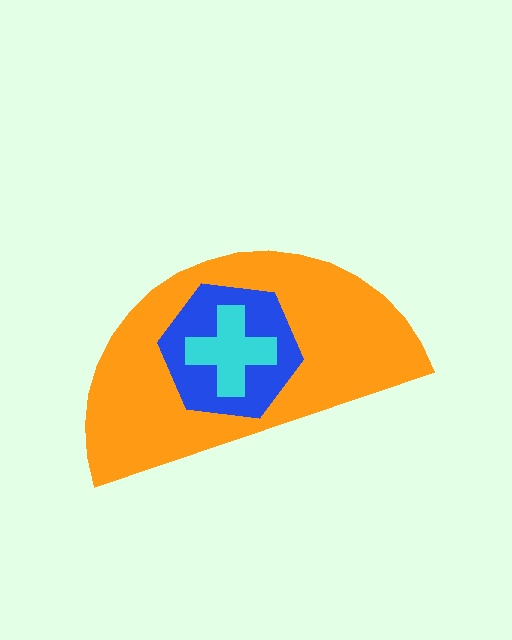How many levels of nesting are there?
3.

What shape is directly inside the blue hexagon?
The cyan cross.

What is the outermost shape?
The orange semicircle.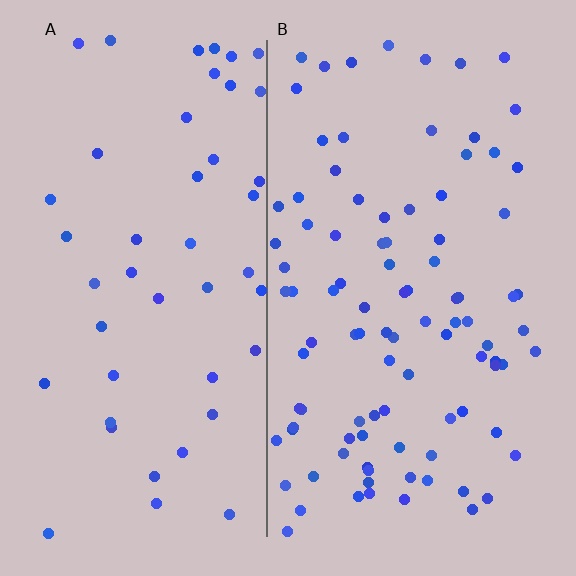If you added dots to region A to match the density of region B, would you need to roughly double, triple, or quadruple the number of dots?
Approximately double.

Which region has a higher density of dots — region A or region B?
B (the right).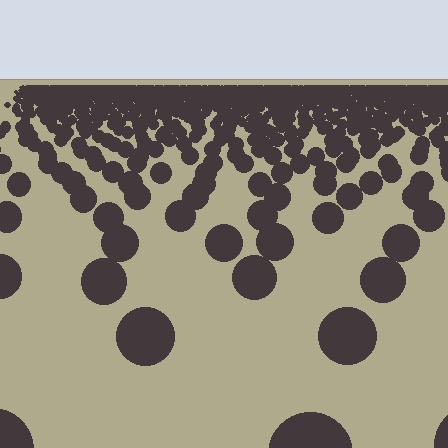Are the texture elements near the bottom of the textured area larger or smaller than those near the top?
Larger. Near the bottom, elements are closer to the viewer and appear at a bigger on-screen size.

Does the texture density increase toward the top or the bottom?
Density increases toward the top.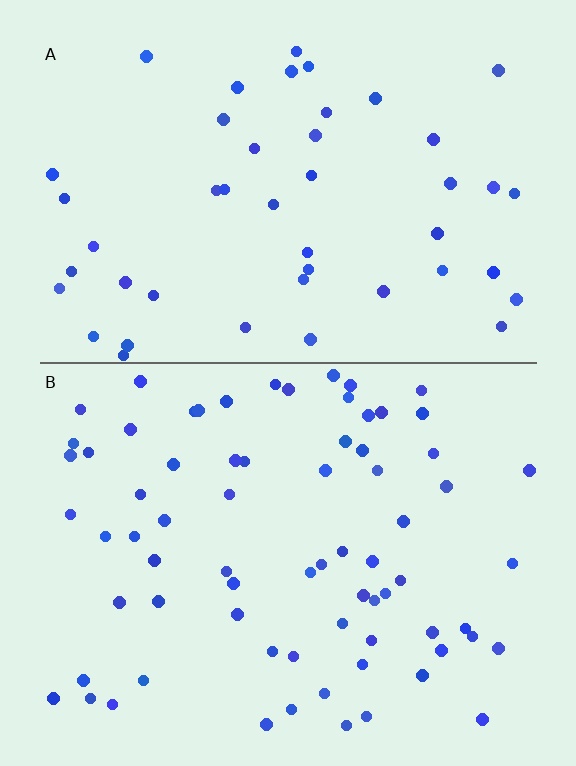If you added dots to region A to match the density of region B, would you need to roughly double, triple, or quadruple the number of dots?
Approximately double.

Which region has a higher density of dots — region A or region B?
B (the bottom).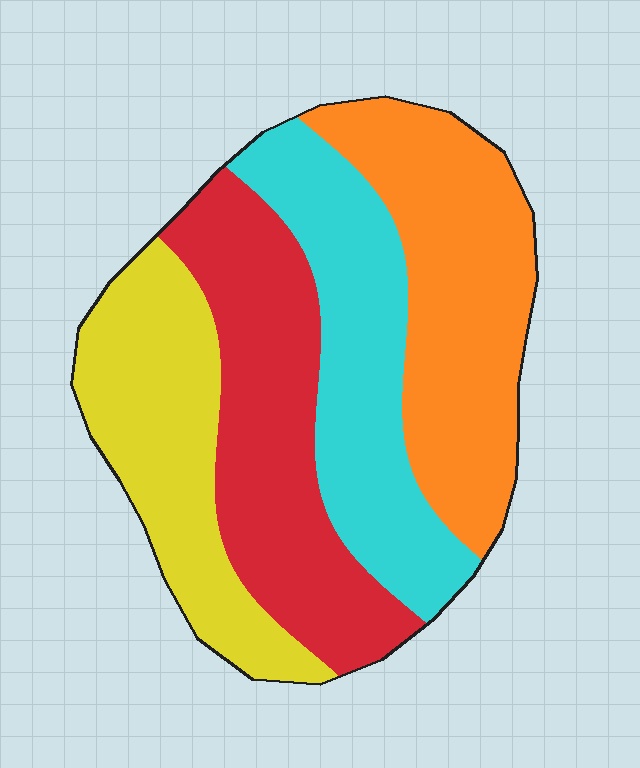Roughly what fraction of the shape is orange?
Orange covers 27% of the shape.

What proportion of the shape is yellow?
Yellow covers 22% of the shape.